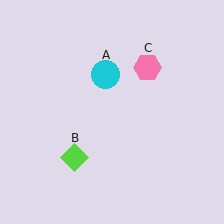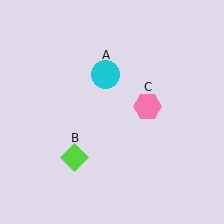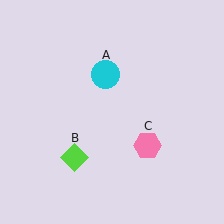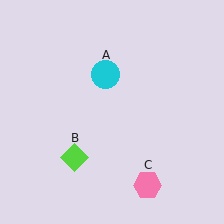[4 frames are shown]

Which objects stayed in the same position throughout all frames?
Cyan circle (object A) and lime diamond (object B) remained stationary.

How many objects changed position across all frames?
1 object changed position: pink hexagon (object C).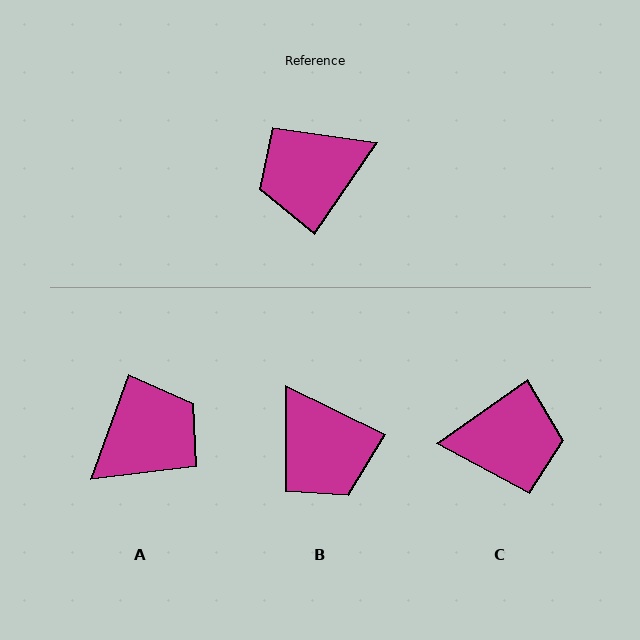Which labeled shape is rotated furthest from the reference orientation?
A, about 165 degrees away.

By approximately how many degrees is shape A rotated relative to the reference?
Approximately 165 degrees clockwise.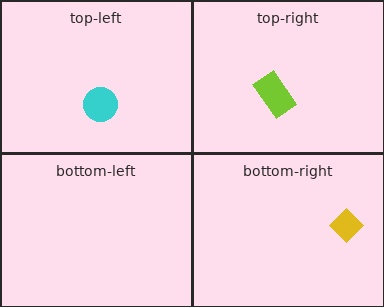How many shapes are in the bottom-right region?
1.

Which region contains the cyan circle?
The top-left region.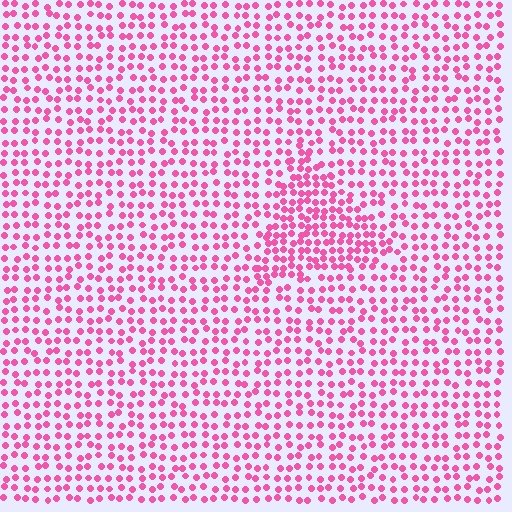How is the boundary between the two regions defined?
The boundary is defined by a change in element density (approximately 1.6x ratio). All elements are the same color, size, and shape.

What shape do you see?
I see a triangle.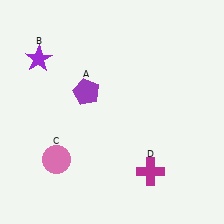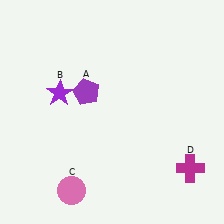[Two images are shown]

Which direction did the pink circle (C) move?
The pink circle (C) moved down.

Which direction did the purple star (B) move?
The purple star (B) moved down.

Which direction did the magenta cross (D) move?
The magenta cross (D) moved right.